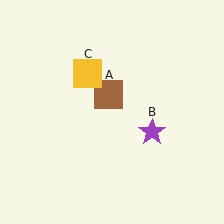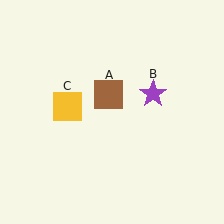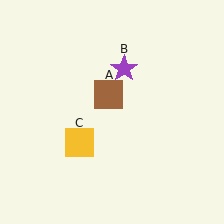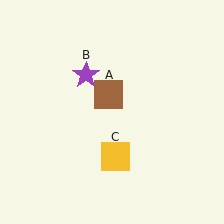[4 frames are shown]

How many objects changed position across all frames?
2 objects changed position: purple star (object B), yellow square (object C).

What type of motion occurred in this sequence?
The purple star (object B), yellow square (object C) rotated counterclockwise around the center of the scene.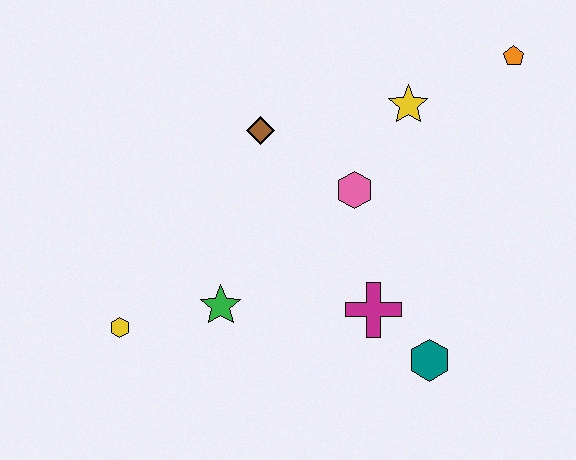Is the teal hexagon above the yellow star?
No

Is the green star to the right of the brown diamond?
No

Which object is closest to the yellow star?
The pink hexagon is closest to the yellow star.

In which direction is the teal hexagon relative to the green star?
The teal hexagon is to the right of the green star.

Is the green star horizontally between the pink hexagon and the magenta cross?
No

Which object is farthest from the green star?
The orange pentagon is farthest from the green star.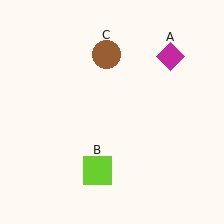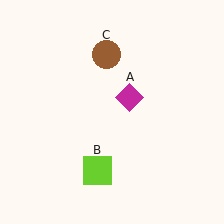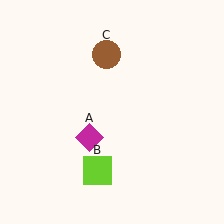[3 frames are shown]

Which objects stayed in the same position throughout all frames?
Lime square (object B) and brown circle (object C) remained stationary.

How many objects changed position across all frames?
1 object changed position: magenta diamond (object A).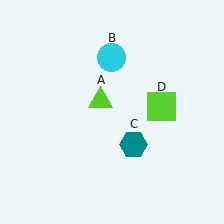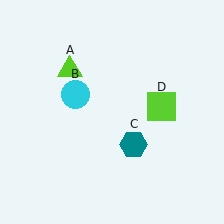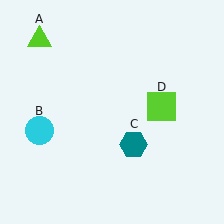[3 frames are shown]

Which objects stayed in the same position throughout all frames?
Teal hexagon (object C) and lime square (object D) remained stationary.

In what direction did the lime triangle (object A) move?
The lime triangle (object A) moved up and to the left.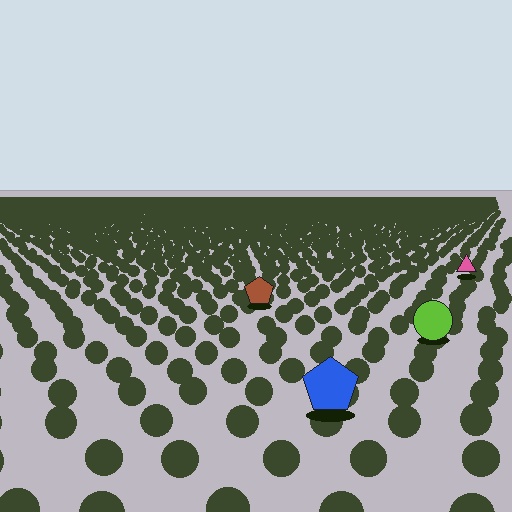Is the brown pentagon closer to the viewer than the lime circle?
No. The lime circle is closer — you can tell from the texture gradient: the ground texture is coarser near it.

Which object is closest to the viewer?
The blue pentagon is closest. The texture marks near it are larger and more spread out.